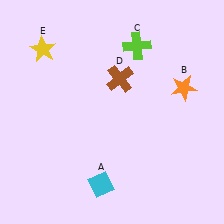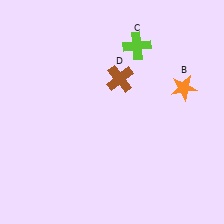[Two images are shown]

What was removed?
The cyan diamond (A), the yellow star (E) were removed in Image 2.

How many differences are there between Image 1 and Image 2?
There are 2 differences between the two images.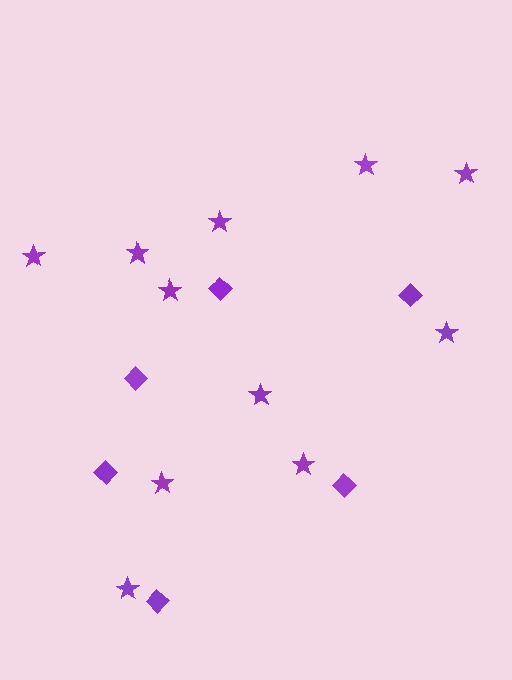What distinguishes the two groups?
There are 2 groups: one group of diamonds (6) and one group of stars (11).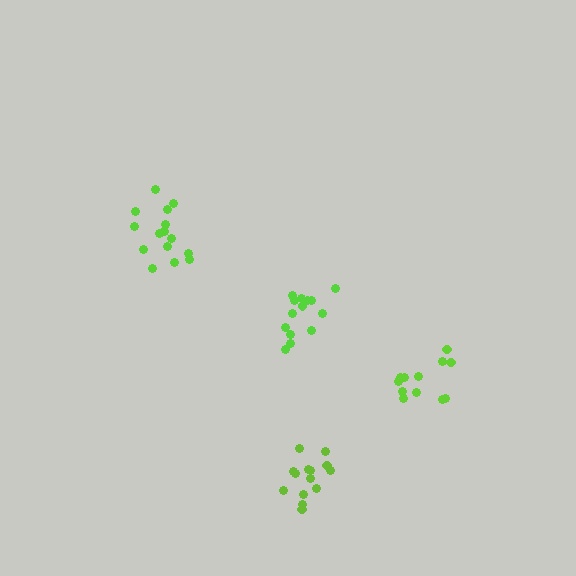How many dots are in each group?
Group 1: 15 dots, Group 2: 12 dots, Group 3: 14 dots, Group 4: 15 dots (56 total).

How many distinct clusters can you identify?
There are 4 distinct clusters.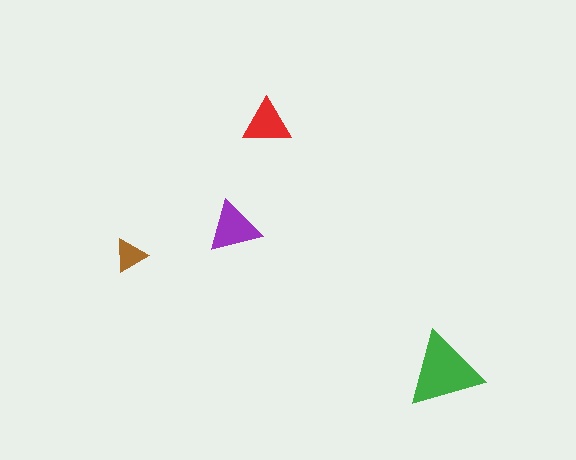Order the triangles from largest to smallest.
the green one, the purple one, the red one, the brown one.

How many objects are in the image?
There are 4 objects in the image.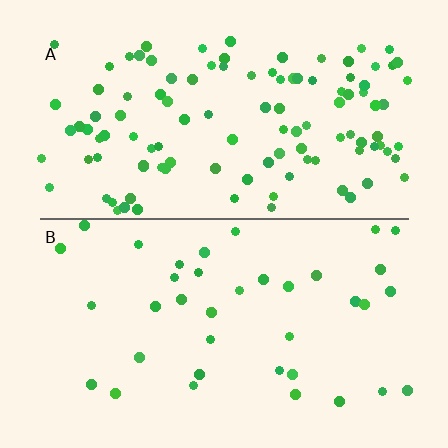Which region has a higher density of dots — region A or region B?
A (the top).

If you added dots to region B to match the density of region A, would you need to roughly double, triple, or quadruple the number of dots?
Approximately triple.